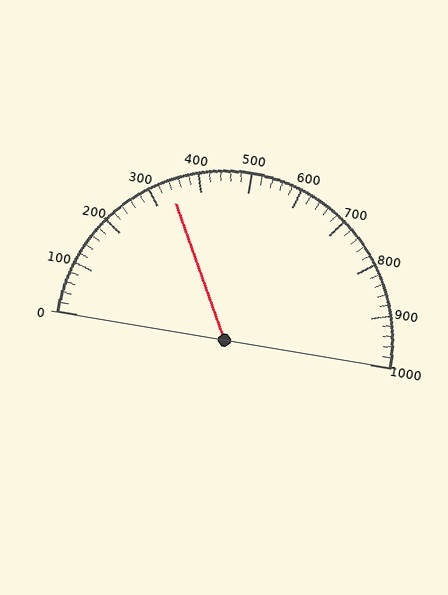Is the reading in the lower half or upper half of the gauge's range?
The reading is in the lower half of the range (0 to 1000).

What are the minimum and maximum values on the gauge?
The gauge ranges from 0 to 1000.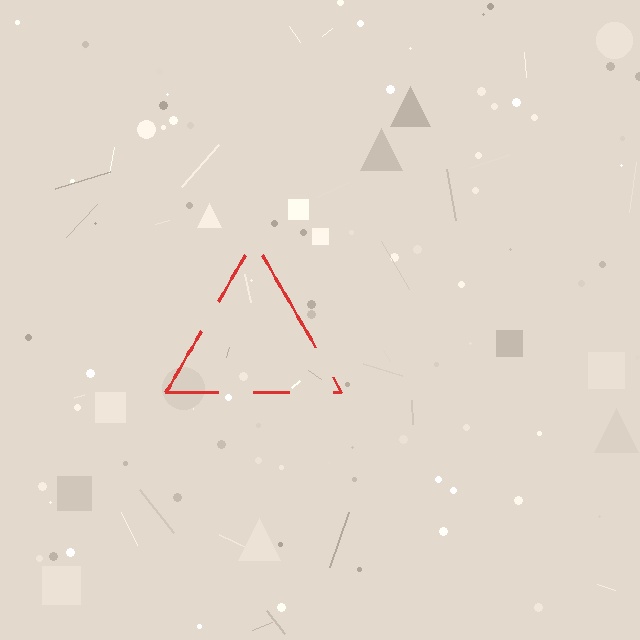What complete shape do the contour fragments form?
The contour fragments form a triangle.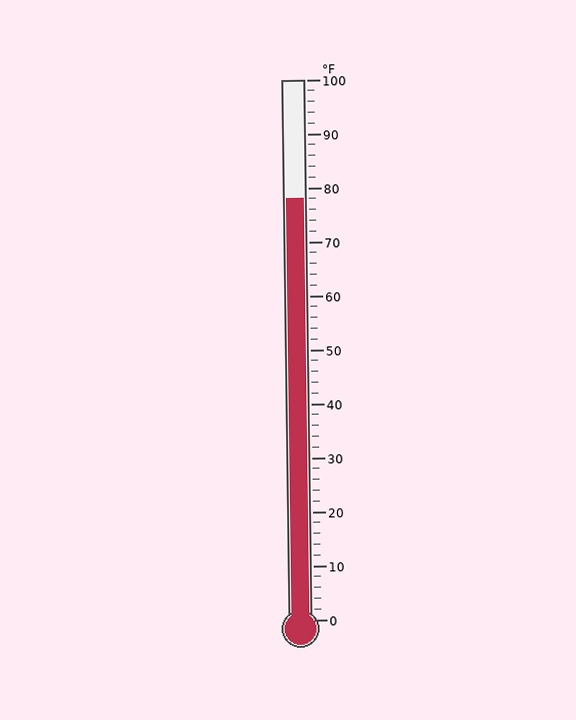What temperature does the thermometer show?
The thermometer shows approximately 78°F.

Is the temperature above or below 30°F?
The temperature is above 30°F.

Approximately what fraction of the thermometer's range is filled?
The thermometer is filled to approximately 80% of its range.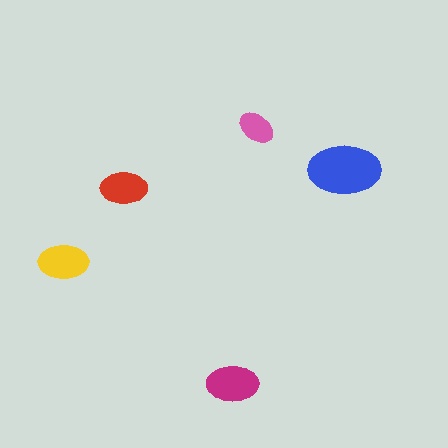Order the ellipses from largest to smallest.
the blue one, the magenta one, the yellow one, the red one, the pink one.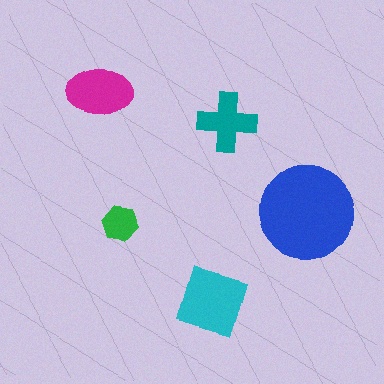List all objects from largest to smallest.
The blue circle, the cyan diamond, the magenta ellipse, the teal cross, the green hexagon.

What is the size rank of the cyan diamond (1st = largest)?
2nd.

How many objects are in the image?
There are 5 objects in the image.